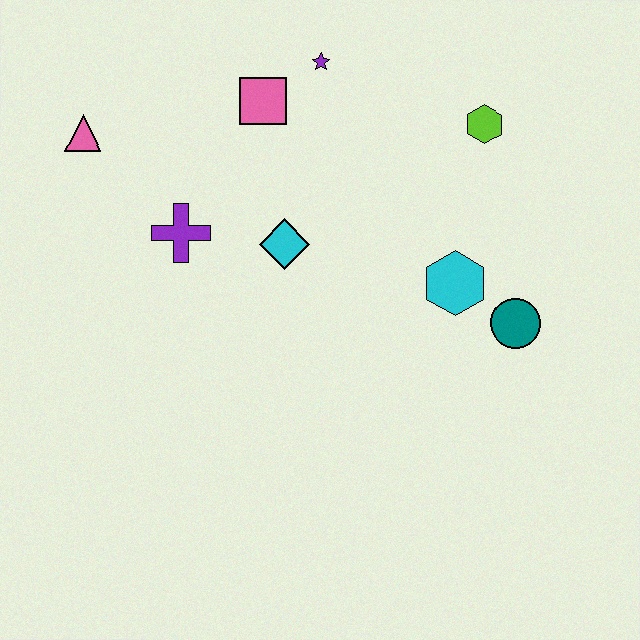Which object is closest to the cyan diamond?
The purple cross is closest to the cyan diamond.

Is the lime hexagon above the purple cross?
Yes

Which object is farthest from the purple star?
The teal circle is farthest from the purple star.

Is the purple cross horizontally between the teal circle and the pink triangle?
Yes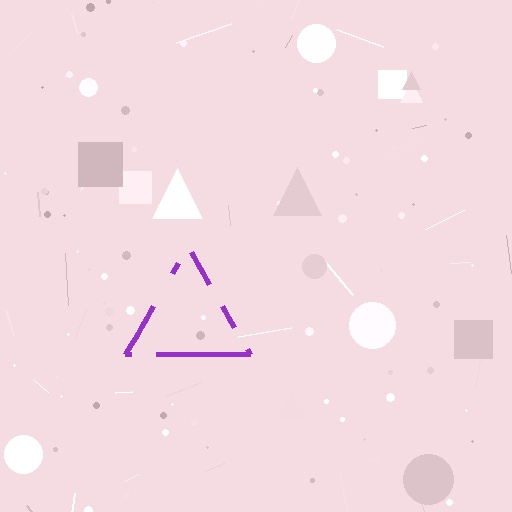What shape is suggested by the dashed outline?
The dashed outline suggests a triangle.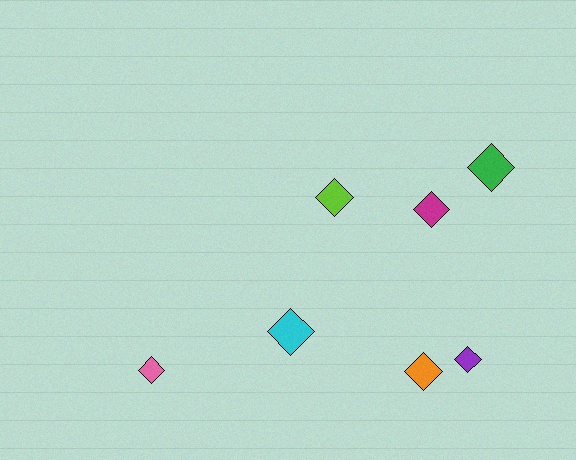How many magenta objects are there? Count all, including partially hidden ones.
There is 1 magenta object.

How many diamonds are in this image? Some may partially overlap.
There are 7 diamonds.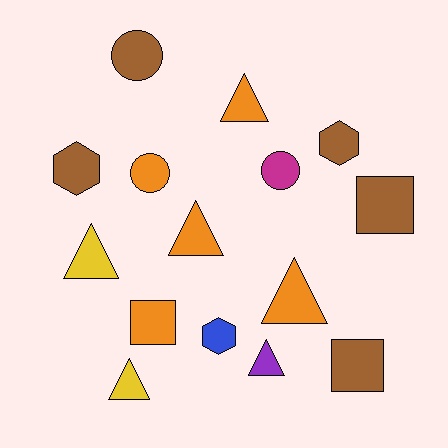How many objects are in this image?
There are 15 objects.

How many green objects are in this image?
There are no green objects.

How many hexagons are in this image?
There are 3 hexagons.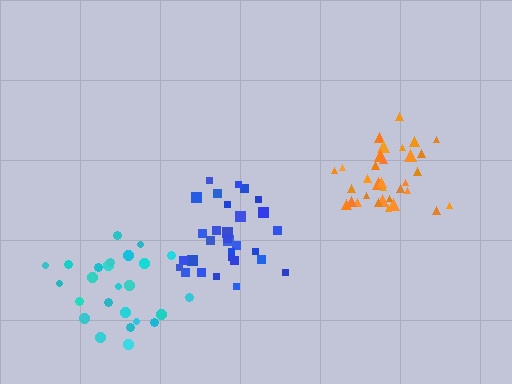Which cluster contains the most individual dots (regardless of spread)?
Orange (33).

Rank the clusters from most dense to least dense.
orange, blue, cyan.